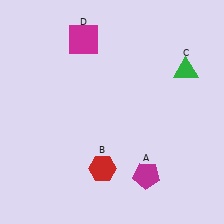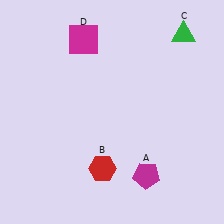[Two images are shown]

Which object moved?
The green triangle (C) moved up.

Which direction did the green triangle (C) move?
The green triangle (C) moved up.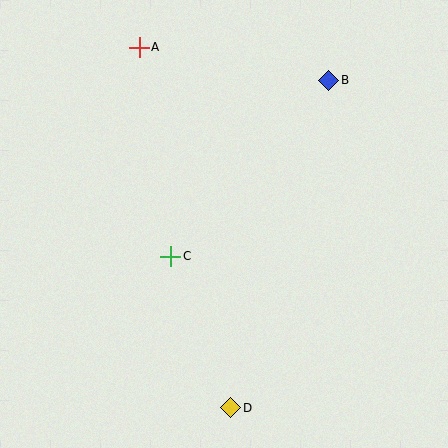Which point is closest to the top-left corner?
Point A is closest to the top-left corner.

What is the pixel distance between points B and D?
The distance between B and D is 342 pixels.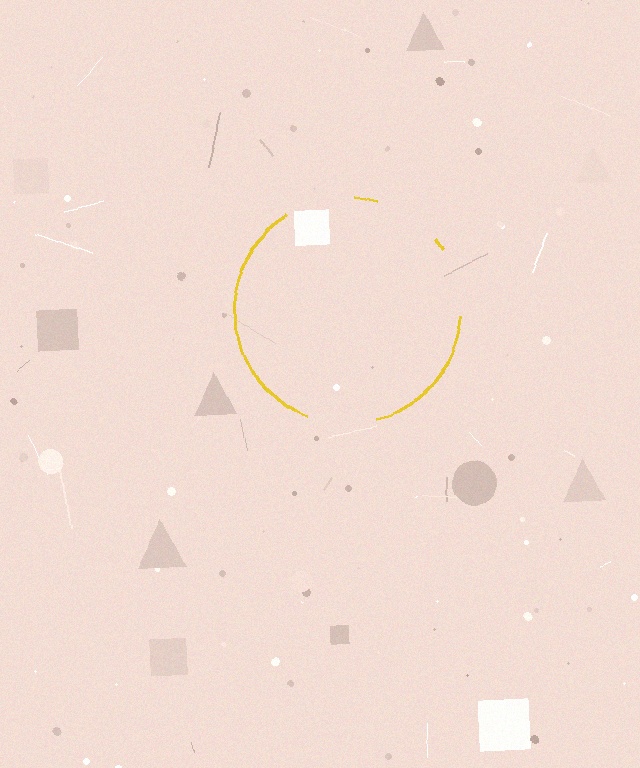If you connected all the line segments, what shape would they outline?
They would outline a circle.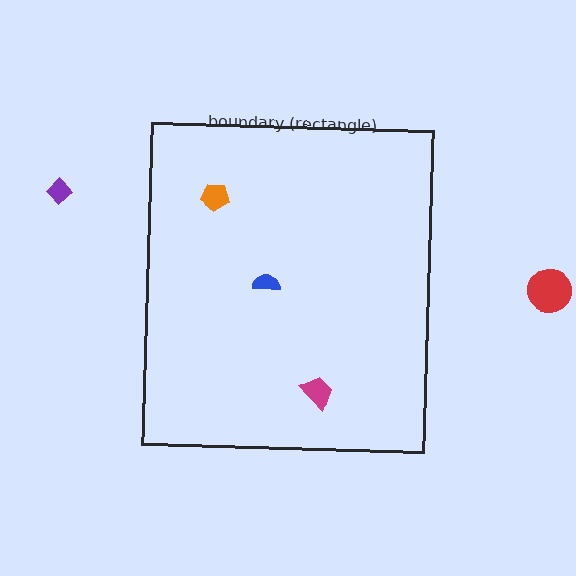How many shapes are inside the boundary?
3 inside, 2 outside.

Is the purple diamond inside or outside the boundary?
Outside.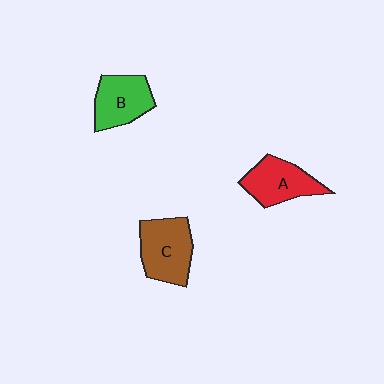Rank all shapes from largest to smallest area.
From largest to smallest: C (brown), A (red), B (green).